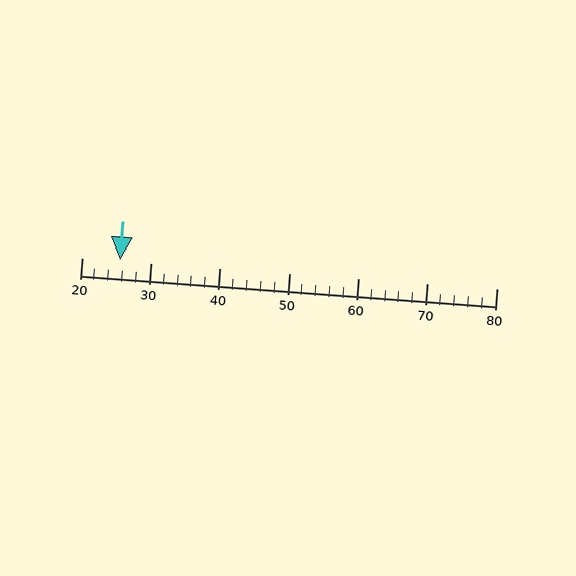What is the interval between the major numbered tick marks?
The major tick marks are spaced 10 units apart.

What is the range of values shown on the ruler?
The ruler shows values from 20 to 80.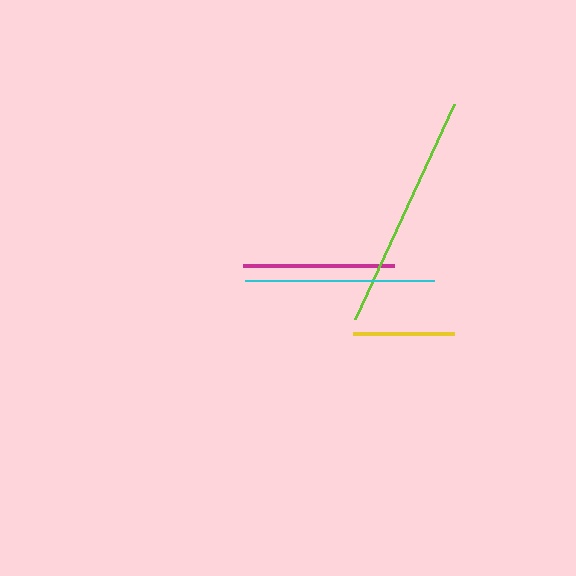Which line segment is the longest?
The lime line is the longest at approximately 237 pixels.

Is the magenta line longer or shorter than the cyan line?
The cyan line is longer than the magenta line.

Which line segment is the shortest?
The yellow line is the shortest at approximately 101 pixels.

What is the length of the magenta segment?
The magenta segment is approximately 151 pixels long.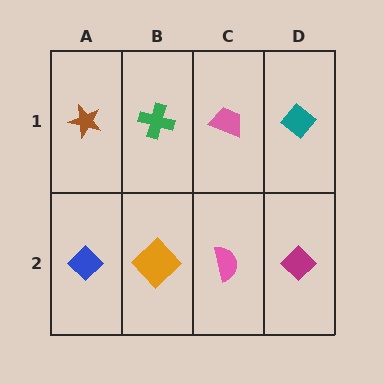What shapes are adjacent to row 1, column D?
A magenta diamond (row 2, column D), a pink trapezoid (row 1, column C).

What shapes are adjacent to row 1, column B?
An orange diamond (row 2, column B), a brown star (row 1, column A), a pink trapezoid (row 1, column C).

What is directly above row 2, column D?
A teal diamond.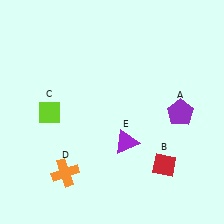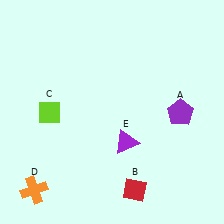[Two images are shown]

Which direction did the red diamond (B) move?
The red diamond (B) moved left.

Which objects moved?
The objects that moved are: the red diamond (B), the orange cross (D).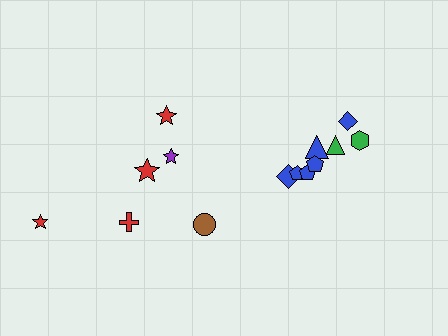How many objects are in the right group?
There are 8 objects.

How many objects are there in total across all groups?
There are 14 objects.